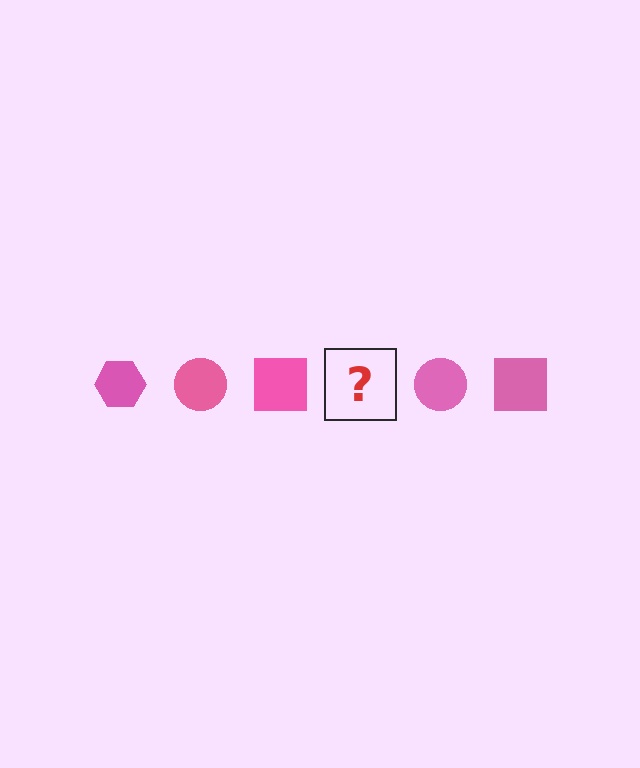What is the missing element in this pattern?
The missing element is a pink hexagon.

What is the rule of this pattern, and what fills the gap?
The rule is that the pattern cycles through hexagon, circle, square shapes in pink. The gap should be filled with a pink hexagon.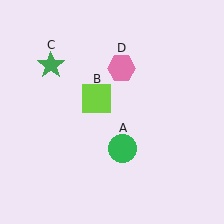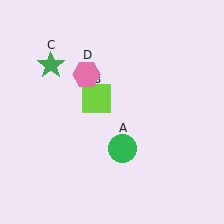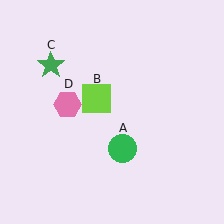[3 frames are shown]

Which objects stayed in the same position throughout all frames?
Green circle (object A) and lime square (object B) and green star (object C) remained stationary.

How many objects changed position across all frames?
1 object changed position: pink hexagon (object D).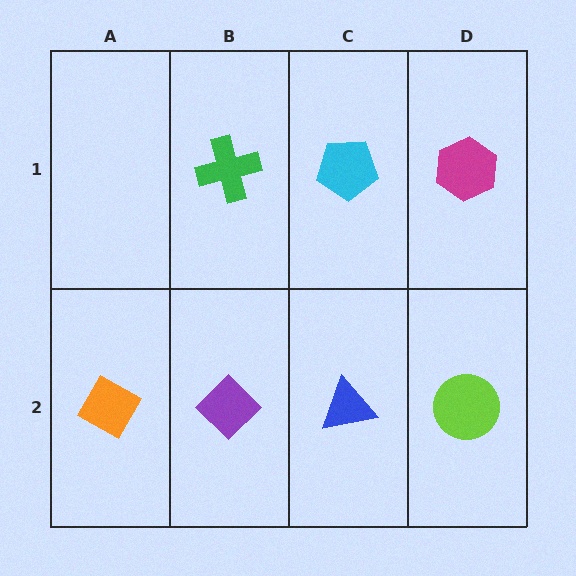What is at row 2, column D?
A lime circle.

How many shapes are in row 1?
3 shapes.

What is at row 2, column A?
An orange diamond.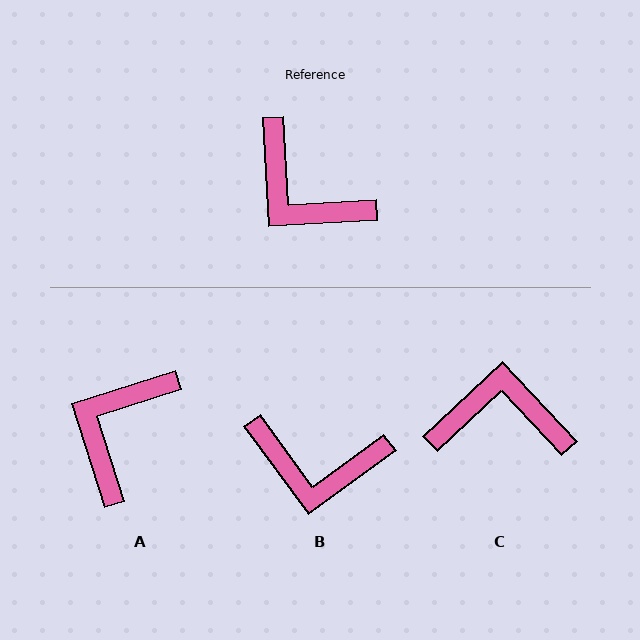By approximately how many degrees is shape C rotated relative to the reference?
Approximately 140 degrees clockwise.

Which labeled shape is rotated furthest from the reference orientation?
C, about 140 degrees away.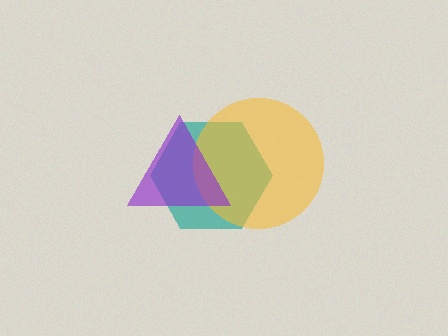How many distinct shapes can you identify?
There are 3 distinct shapes: a teal hexagon, a yellow circle, a purple triangle.